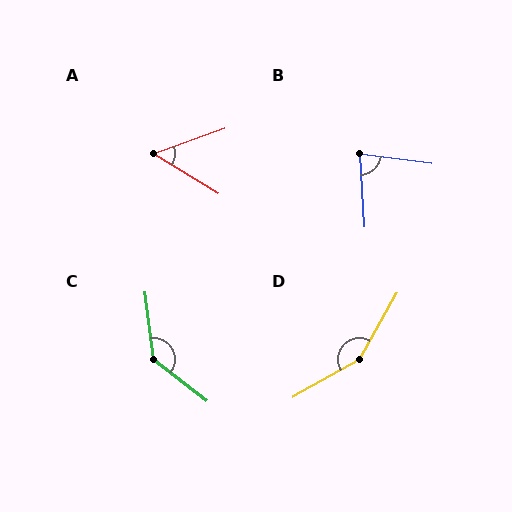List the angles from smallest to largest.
A (51°), B (79°), C (135°), D (149°).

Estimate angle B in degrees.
Approximately 79 degrees.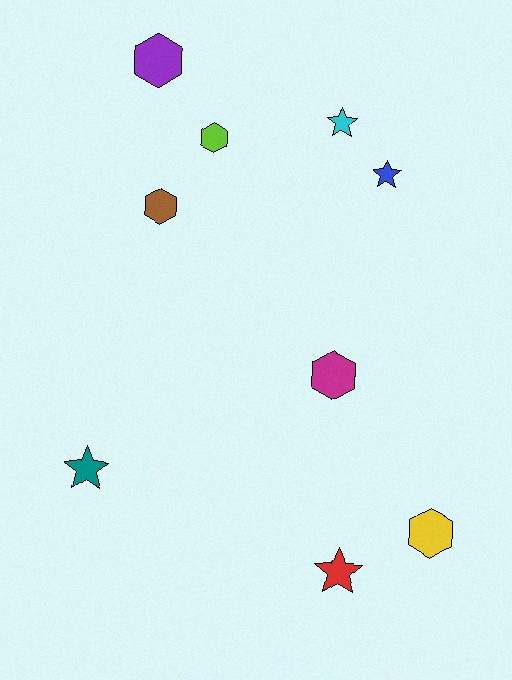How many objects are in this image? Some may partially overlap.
There are 9 objects.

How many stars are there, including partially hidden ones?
There are 4 stars.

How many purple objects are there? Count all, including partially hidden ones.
There is 1 purple object.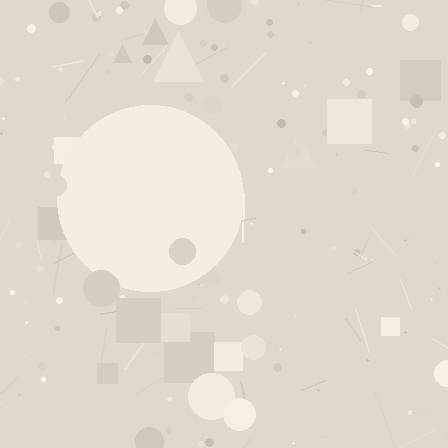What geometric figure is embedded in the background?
A circle is embedded in the background.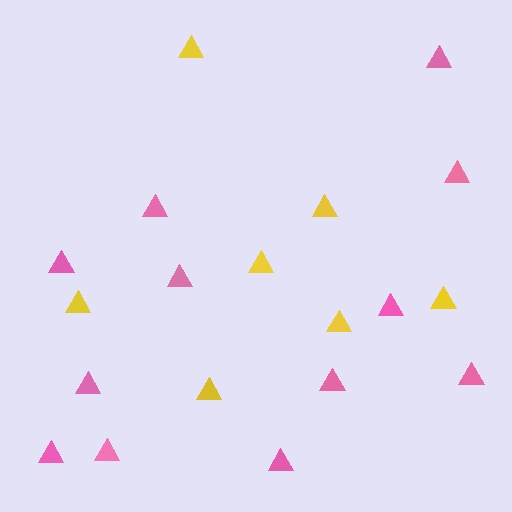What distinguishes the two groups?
There are 2 groups: one group of yellow triangles (7) and one group of pink triangles (12).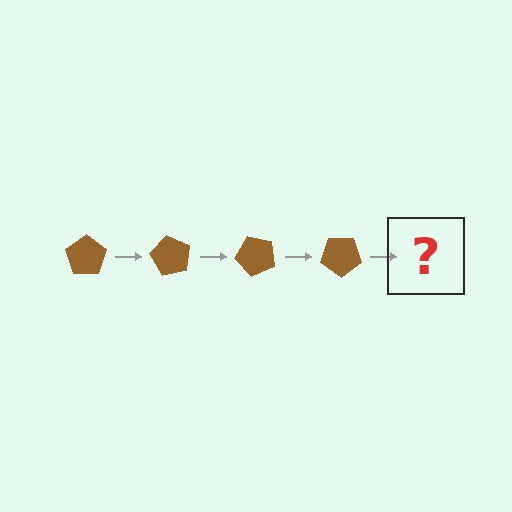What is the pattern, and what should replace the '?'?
The pattern is that the pentagon rotates 60 degrees each step. The '?' should be a brown pentagon rotated 240 degrees.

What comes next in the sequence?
The next element should be a brown pentagon rotated 240 degrees.